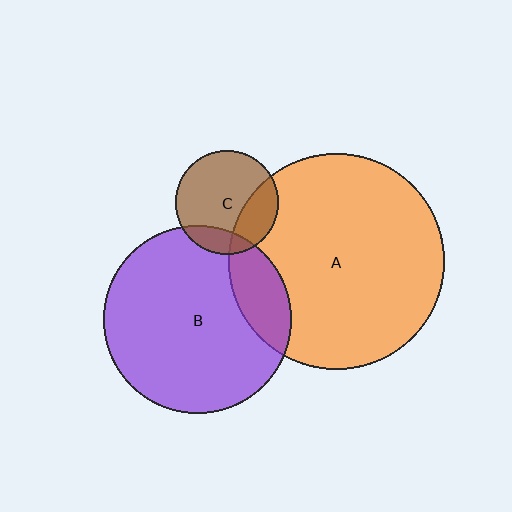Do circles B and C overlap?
Yes.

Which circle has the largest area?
Circle A (orange).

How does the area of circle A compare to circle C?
Approximately 4.3 times.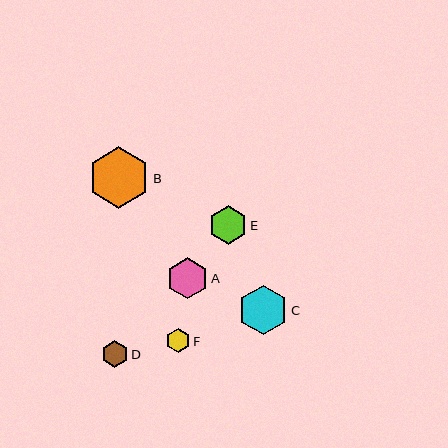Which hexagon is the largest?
Hexagon B is the largest with a size of approximately 62 pixels.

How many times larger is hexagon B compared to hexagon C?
Hexagon B is approximately 1.2 times the size of hexagon C.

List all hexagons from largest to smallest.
From largest to smallest: B, C, A, E, D, F.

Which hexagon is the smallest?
Hexagon F is the smallest with a size of approximately 24 pixels.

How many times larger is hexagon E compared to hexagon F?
Hexagon E is approximately 1.6 times the size of hexagon F.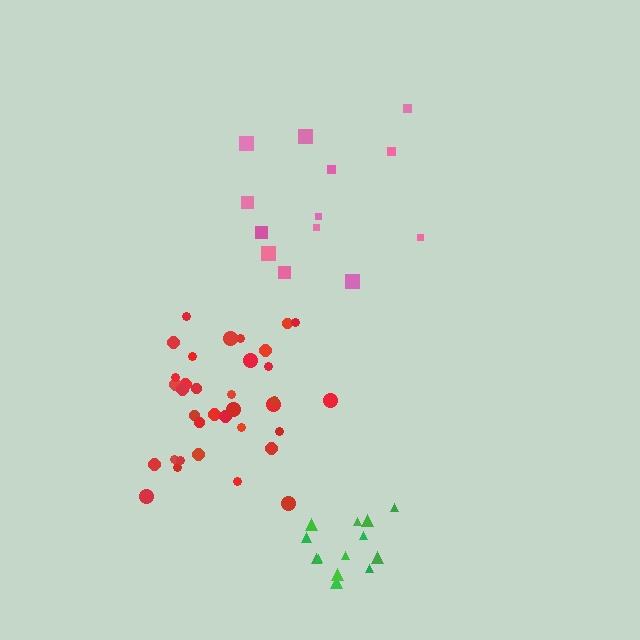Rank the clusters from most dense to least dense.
green, red, pink.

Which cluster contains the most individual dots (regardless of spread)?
Red (35).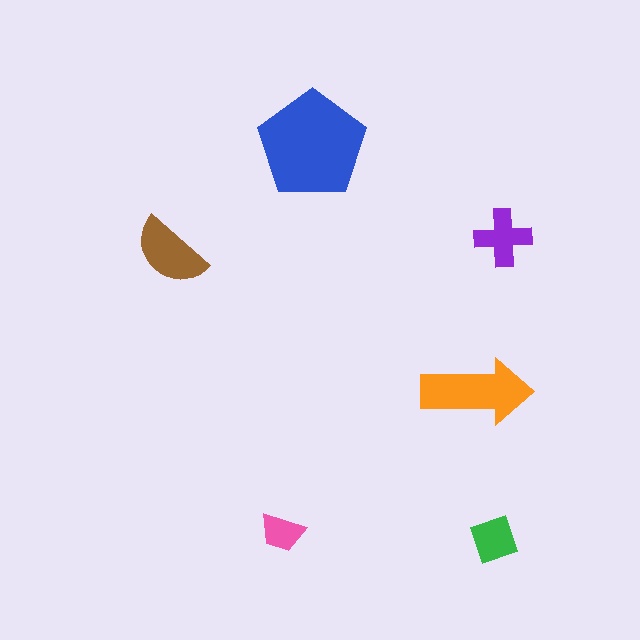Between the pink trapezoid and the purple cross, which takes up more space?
The purple cross.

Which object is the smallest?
The pink trapezoid.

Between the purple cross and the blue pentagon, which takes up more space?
The blue pentagon.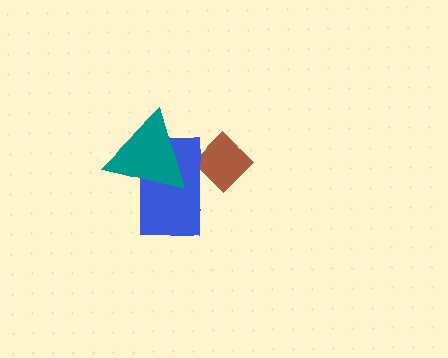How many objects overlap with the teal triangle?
1 object overlaps with the teal triangle.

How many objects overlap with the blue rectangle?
2 objects overlap with the blue rectangle.